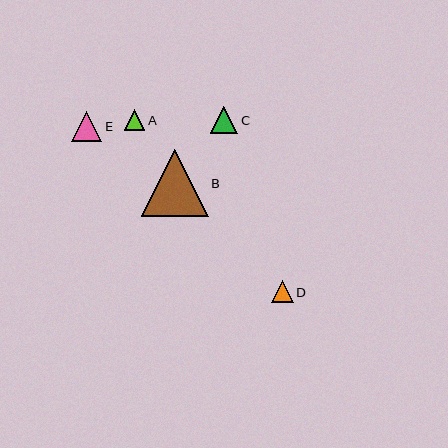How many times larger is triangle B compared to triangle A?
Triangle B is approximately 3.3 times the size of triangle A.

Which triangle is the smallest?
Triangle A is the smallest with a size of approximately 21 pixels.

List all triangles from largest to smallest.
From largest to smallest: B, E, C, D, A.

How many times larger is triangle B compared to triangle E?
Triangle B is approximately 2.2 times the size of triangle E.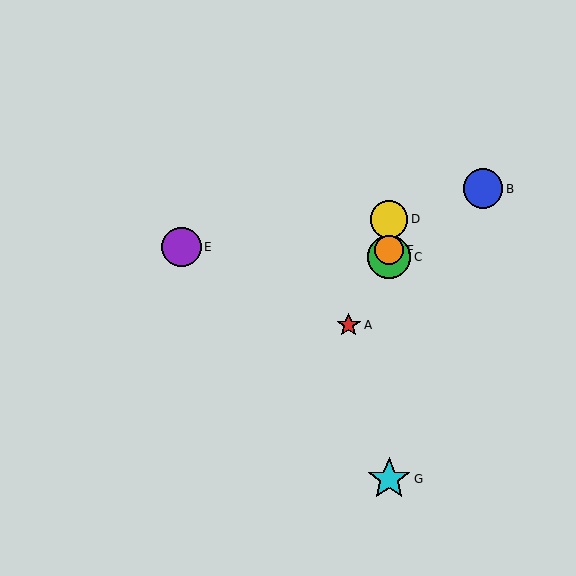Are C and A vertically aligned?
No, C is at x≈389 and A is at x≈349.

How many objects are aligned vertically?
4 objects (C, D, F, G) are aligned vertically.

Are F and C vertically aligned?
Yes, both are at x≈389.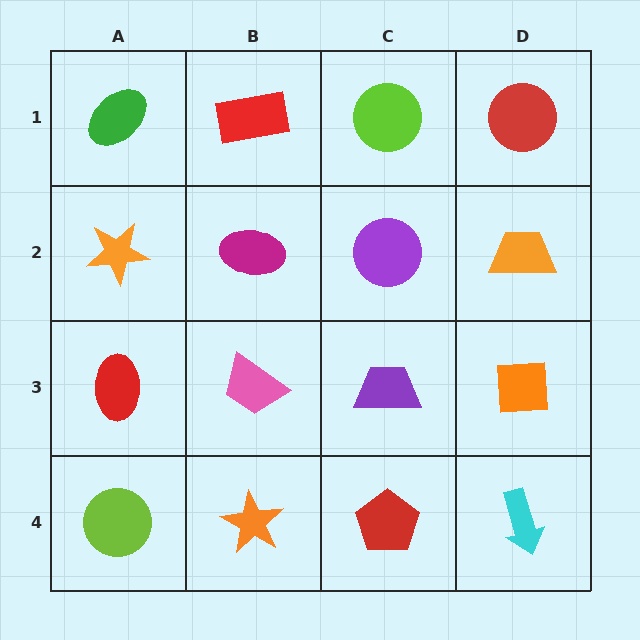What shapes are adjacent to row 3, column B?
A magenta ellipse (row 2, column B), an orange star (row 4, column B), a red ellipse (row 3, column A), a purple trapezoid (row 3, column C).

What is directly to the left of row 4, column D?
A red pentagon.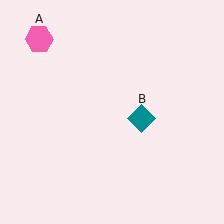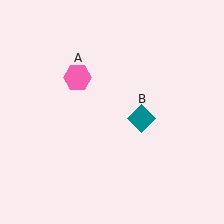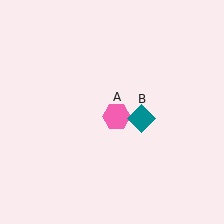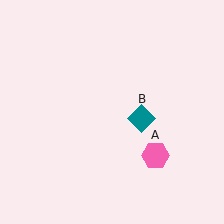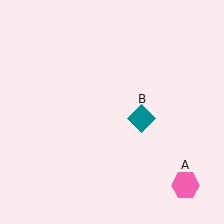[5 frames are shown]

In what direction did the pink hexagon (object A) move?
The pink hexagon (object A) moved down and to the right.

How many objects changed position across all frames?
1 object changed position: pink hexagon (object A).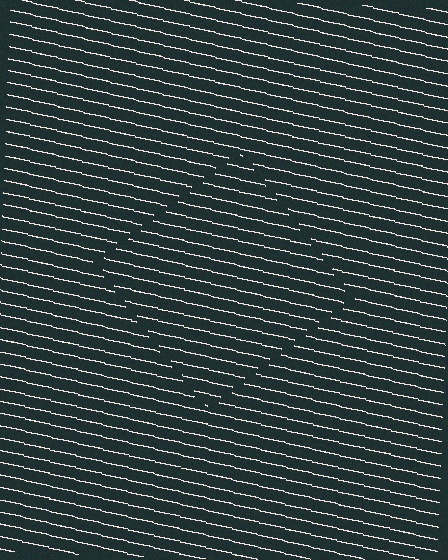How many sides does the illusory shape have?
4 sides — the line-ends trace a square.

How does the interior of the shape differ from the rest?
The interior of the shape contains the same grating, shifted by half a period — the contour is defined by the phase discontinuity where line-ends from the inner and outer gratings abut.